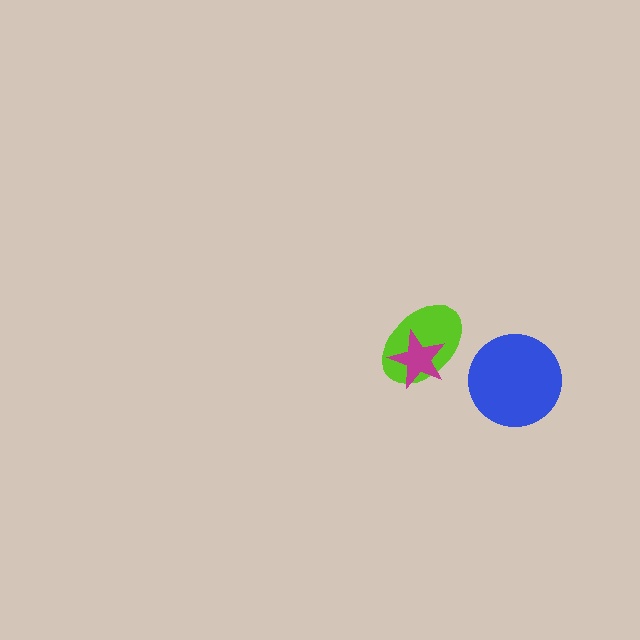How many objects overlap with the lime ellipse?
1 object overlaps with the lime ellipse.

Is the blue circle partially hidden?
No, no other shape covers it.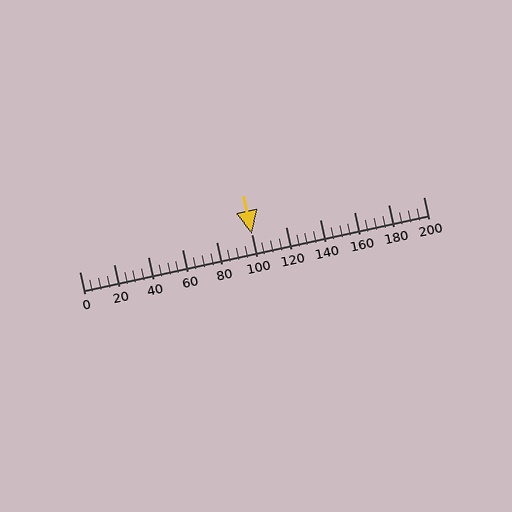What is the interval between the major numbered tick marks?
The major tick marks are spaced 20 units apart.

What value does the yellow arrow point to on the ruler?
The yellow arrow points to approximately 100.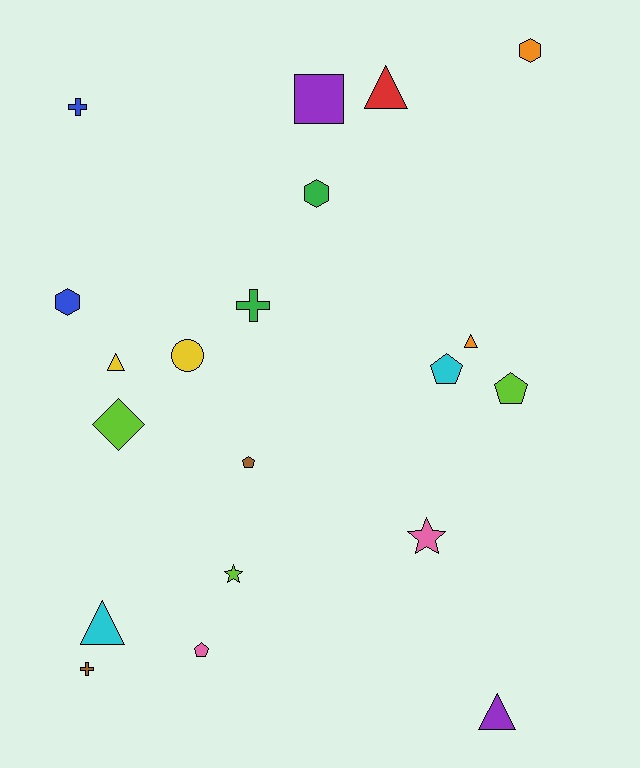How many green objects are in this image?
There are 2 green objects.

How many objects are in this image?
There are 20 objects.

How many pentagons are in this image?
There are 4 pentagons.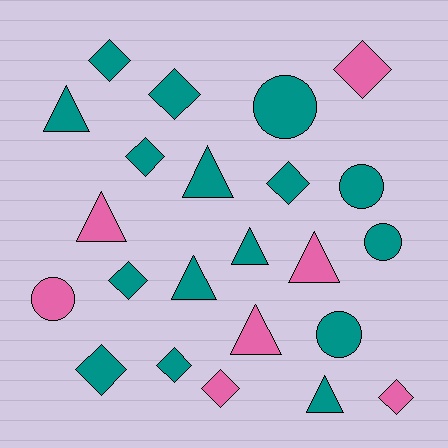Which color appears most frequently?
Teal, with 16 objects.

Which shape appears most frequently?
Diamond, with 10 objects.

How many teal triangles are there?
There are 5 teal triangles.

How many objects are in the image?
There are 23 objects.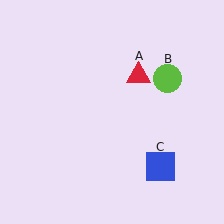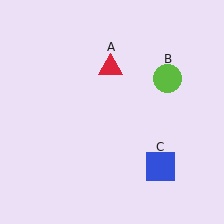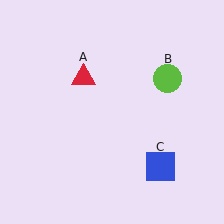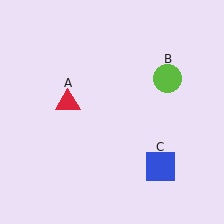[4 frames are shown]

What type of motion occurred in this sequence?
The red triangle (object A) rotated counterclockwise around the center of the scene.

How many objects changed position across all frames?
1 object changed position: red triangle (object A).